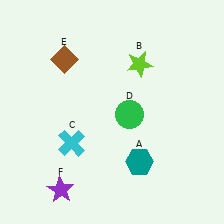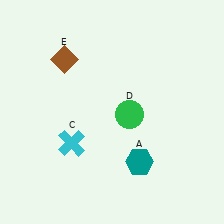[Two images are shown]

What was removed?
The lime star (B), the purple star (F) were removed in Image 2.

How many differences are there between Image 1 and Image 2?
There are 2 differences between the two images.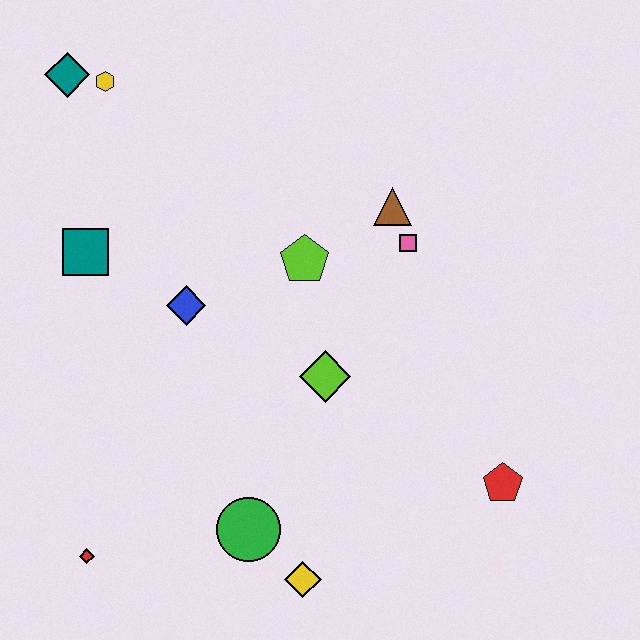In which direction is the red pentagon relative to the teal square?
The red pentagon is to the right of the teal square.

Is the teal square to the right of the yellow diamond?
No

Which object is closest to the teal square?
The blue diamond is closest to the teal square.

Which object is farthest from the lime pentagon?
The red diamond is farthest from the lime pentagon.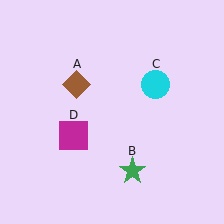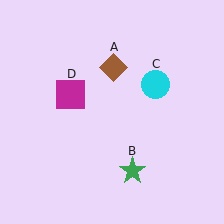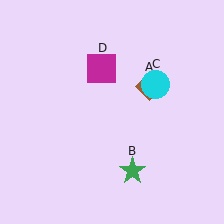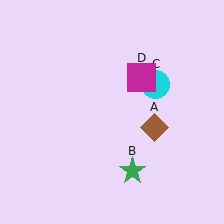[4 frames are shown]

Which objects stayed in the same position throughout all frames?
Green star (object B) and cyan circle (object C) remained stationary.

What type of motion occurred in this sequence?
The brown diamond (object A), magenta square (object D) rotated clockwise around the center of the scene.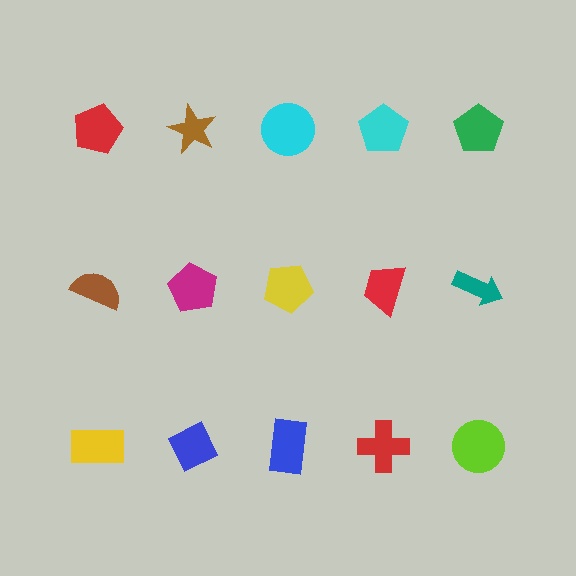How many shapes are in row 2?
5 shapes.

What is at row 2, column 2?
A magenta pentagon.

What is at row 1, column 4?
A cyan pentagon.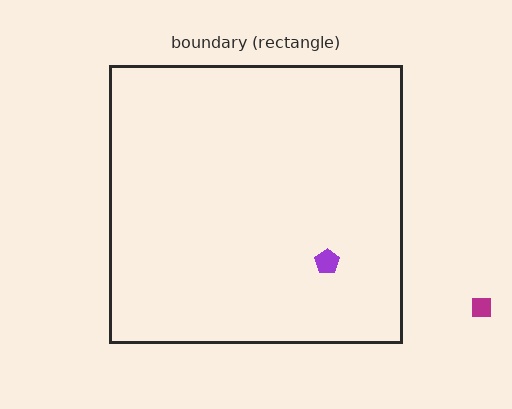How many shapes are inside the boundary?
1 inside, 1 outside.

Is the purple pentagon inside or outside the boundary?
Inside.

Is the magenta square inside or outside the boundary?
Outside.